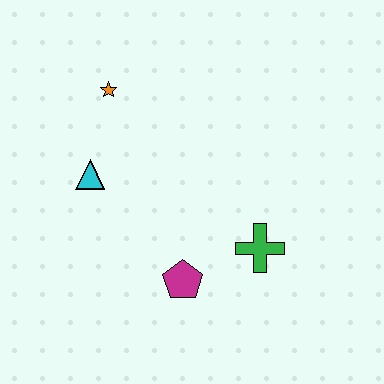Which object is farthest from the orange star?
The green cross is farthest from the orange star.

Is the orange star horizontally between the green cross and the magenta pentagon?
No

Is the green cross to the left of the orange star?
No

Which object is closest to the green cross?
The magenta pentagon is closest to the green cross.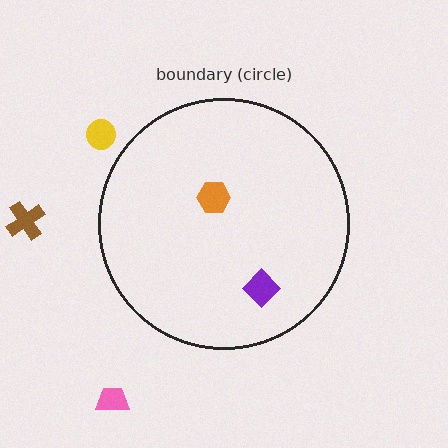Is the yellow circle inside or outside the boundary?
Outside.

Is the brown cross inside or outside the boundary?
Outside.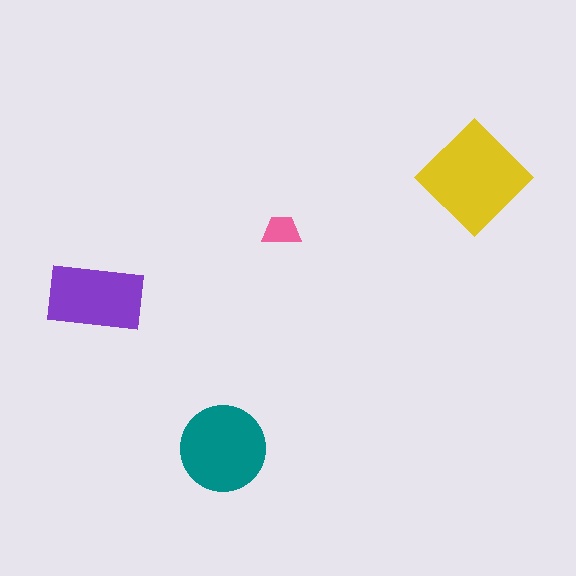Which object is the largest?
The yellow diamond.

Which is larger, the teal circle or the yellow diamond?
The yellow diamond.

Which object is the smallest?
The pink trapezoid.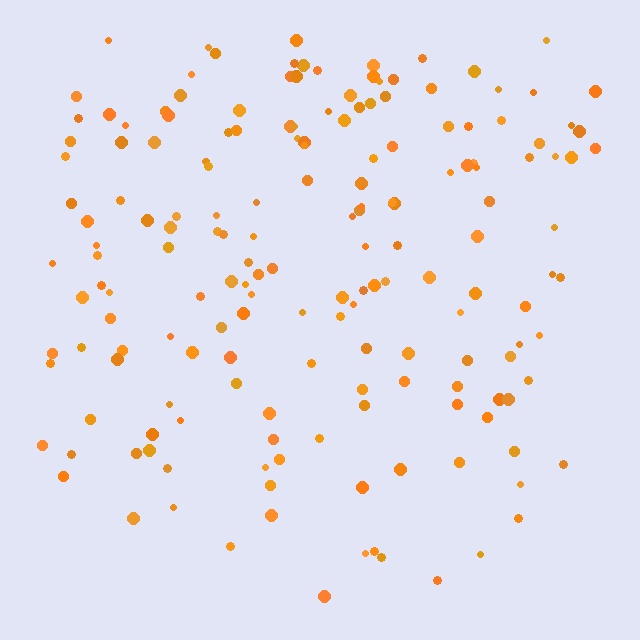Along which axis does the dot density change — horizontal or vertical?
Vertical.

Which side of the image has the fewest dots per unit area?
The bottom.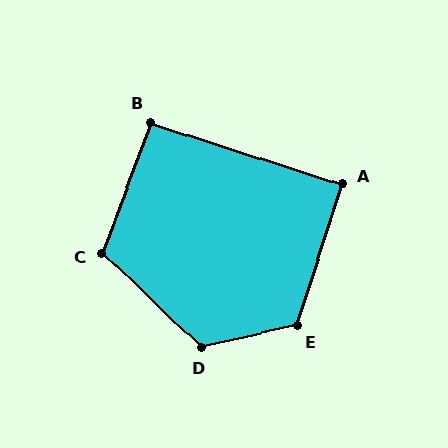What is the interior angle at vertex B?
Approximately 93 degrees (approximately right).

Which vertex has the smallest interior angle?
A, at approximately 90 degrees.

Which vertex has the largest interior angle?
D, at approximately 124 degrees.